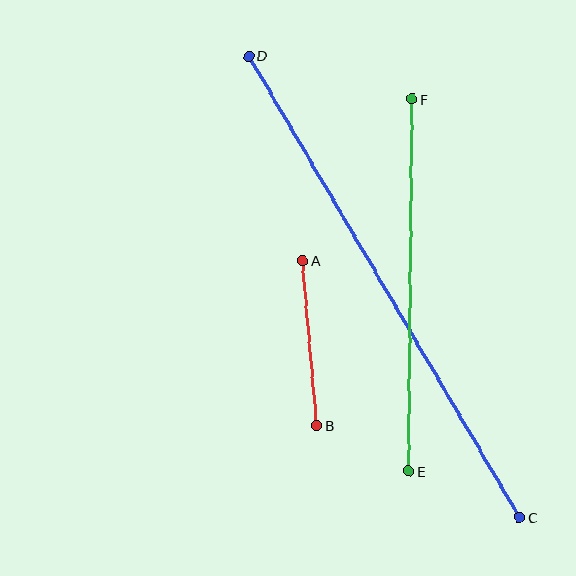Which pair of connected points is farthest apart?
Points C and D are farthest apart.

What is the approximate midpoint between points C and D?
The midpoint is at approximately (384, 287) pixels.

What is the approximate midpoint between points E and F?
The midpoint is at approximately (410, 285) pixels.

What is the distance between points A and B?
The distance is approximately 165 pixels.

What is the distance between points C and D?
The distance is approximately 535 pixels.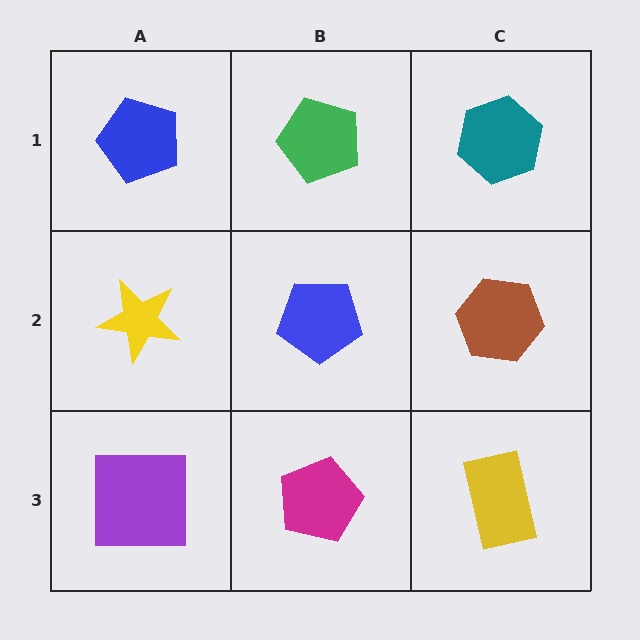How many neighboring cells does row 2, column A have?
3.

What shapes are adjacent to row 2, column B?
A green pentagon (row 1, column B), a magenta pentagon (row 3, column B), a yellow star (row 2, column A), a brown hexagon (row 2, column C).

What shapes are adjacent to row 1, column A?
A yellow star (row 2, column A), a green pentagon (row 1, column B).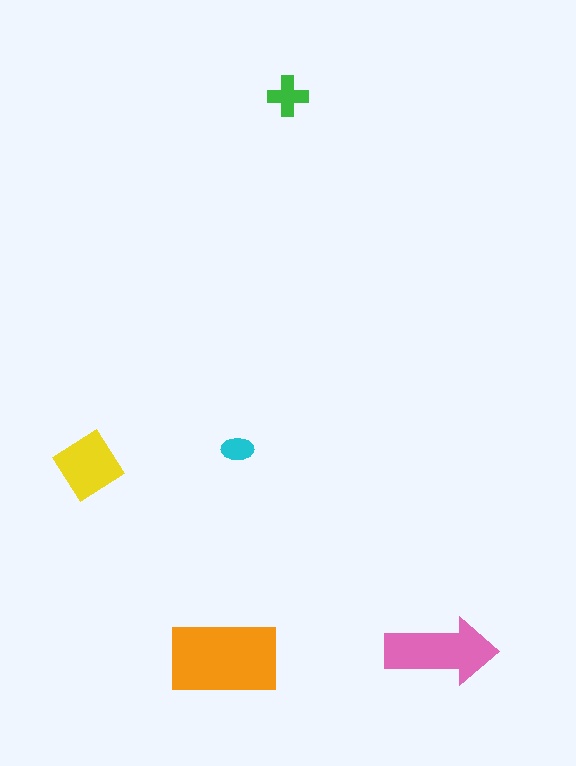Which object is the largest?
The orange rectangle.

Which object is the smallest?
The cyan ellipse.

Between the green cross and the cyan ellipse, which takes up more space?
The green cross.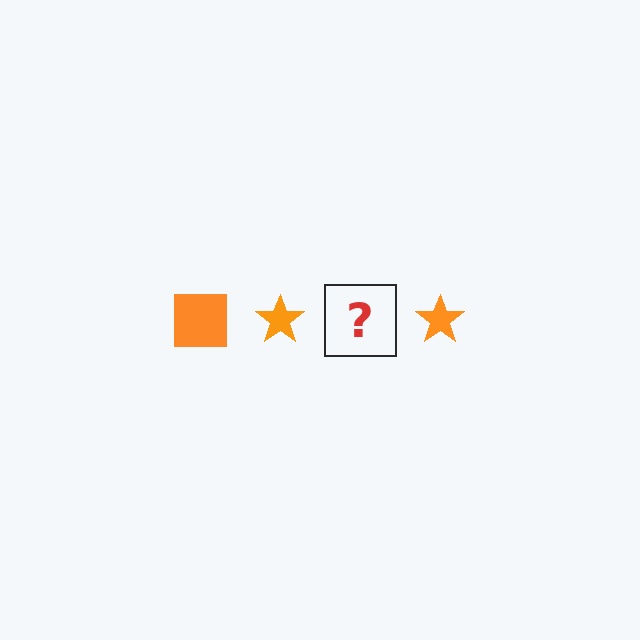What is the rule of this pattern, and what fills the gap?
The rule is that the pattern cycles through square, star shapes in orange. The gap should be filled with an orange square.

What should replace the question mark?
The question mark should be replaced with an orange square.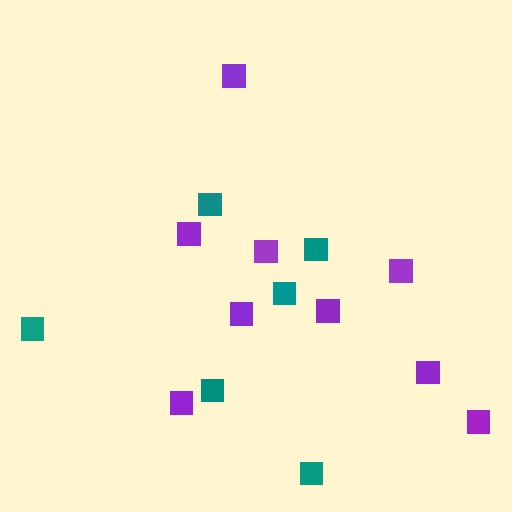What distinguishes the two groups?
There are 2 groups: one group of purple squares (9) and one group of teal squares (6).